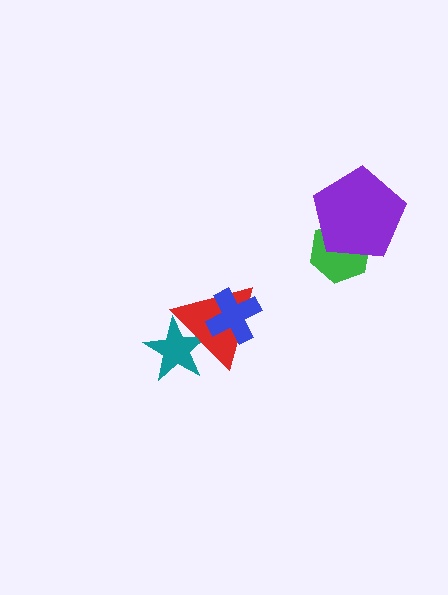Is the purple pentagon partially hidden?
No, no other shape covers it.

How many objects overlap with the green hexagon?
1 object overlaps with the green hexagon.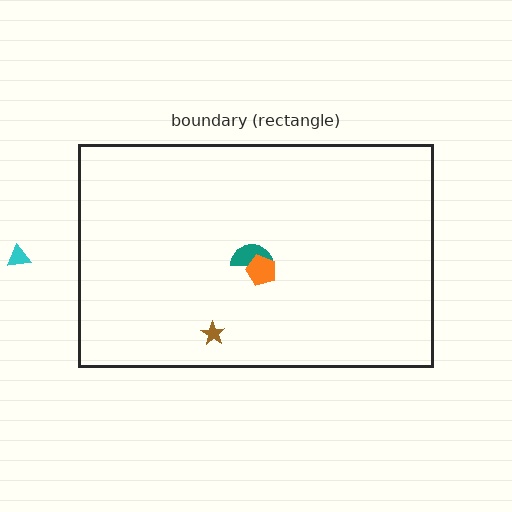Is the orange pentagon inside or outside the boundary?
Inside.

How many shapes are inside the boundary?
3 inside, 1 outside.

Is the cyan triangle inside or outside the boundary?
Outside.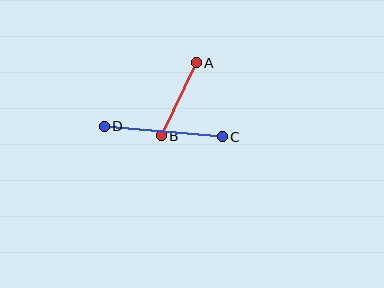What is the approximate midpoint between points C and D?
The midpoint is at approximately (163, 132) pixels.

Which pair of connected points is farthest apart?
Points C and D are farthest apart.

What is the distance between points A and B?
The distance is approximately 81 pixels.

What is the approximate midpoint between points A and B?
The midpoint is at approximately (179, 99) pixels.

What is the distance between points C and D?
The distance is approximately 119 pixels.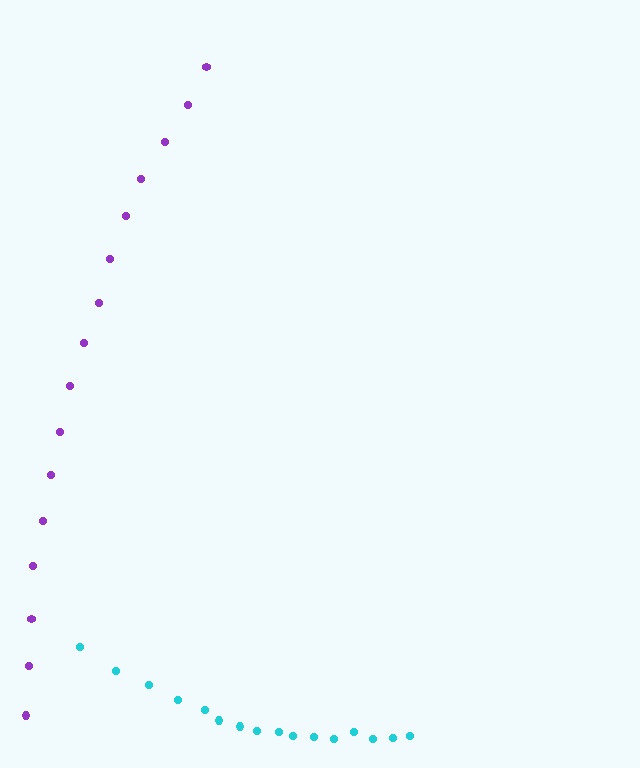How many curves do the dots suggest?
There are 2 distinct paths.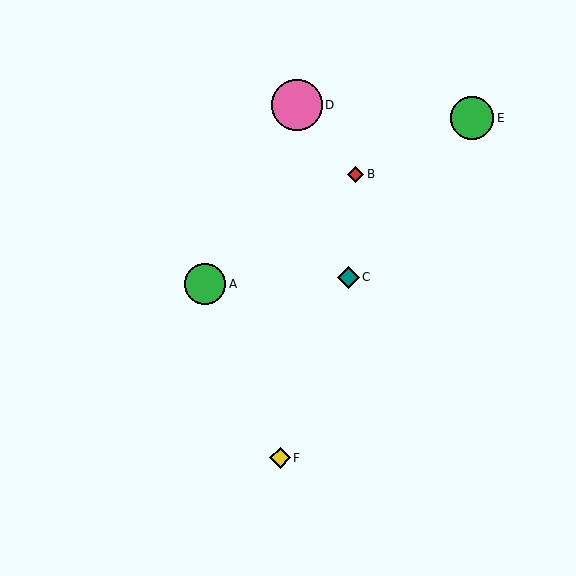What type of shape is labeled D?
Shape D is a pink circle.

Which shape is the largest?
The pink circle (labeled D) is the largest.